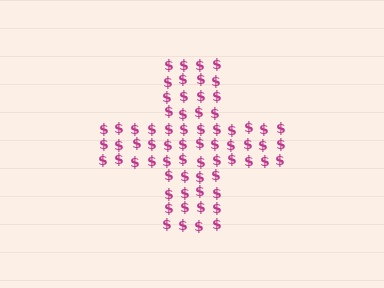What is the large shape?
The large shape is a cross.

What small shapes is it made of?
It is made of small dollar signs.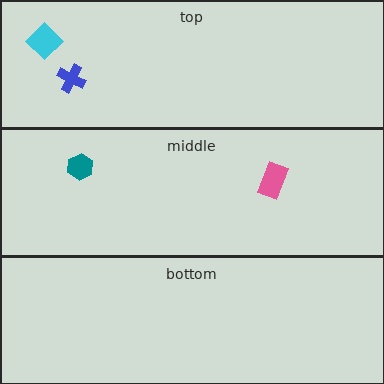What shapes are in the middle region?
The teal hexagon, the pink rectangle.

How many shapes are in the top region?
2.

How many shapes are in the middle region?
2.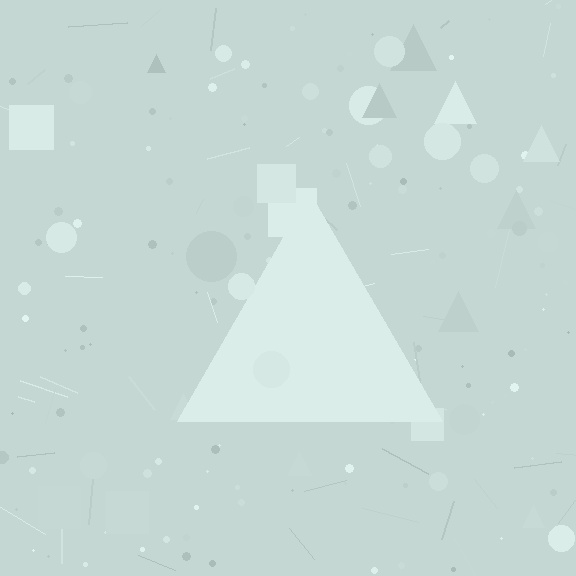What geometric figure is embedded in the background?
A triangle is embedded in the background.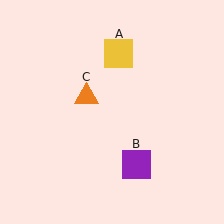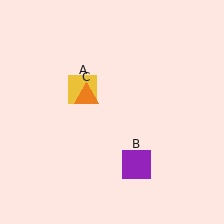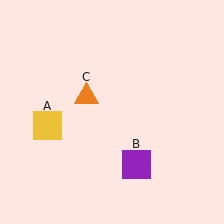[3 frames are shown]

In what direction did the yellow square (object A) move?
The yellow square (object A) moved down and to the left.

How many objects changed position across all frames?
1 object changed position: yellow square (object A).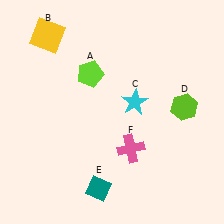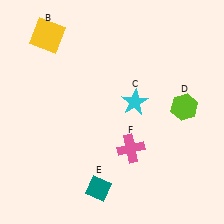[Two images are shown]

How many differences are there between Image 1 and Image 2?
There is 1 difference between the two images.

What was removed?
The lime pentagon (A) was removed in Image 2.